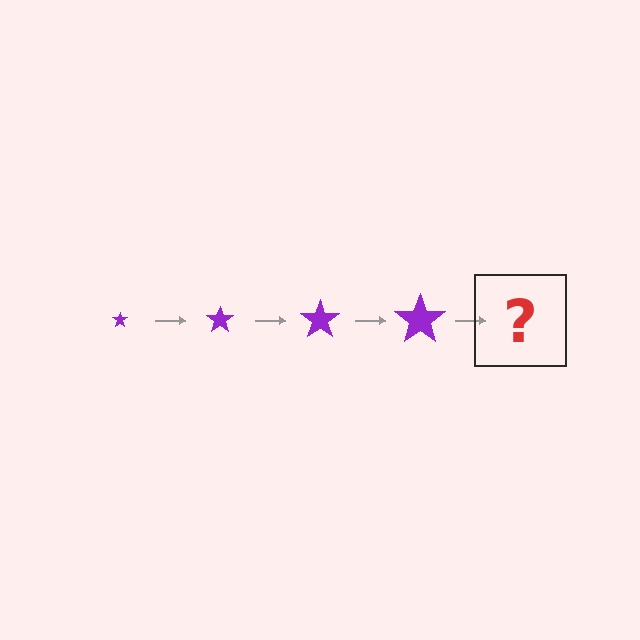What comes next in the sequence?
The next element should be a purple star, larger than the previous one.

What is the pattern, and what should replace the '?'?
The pattern is that the star gets progressively larger each step. The '?' should be a purple star, larger than the previous one.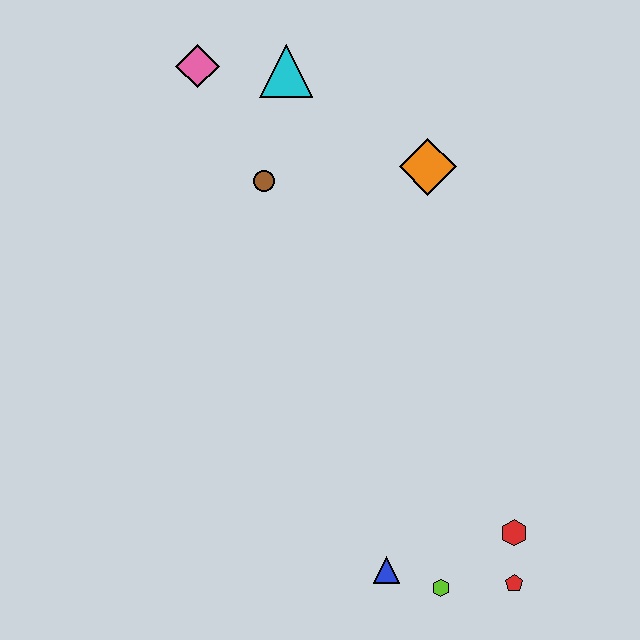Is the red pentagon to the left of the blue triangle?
No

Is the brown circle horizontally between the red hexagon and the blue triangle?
No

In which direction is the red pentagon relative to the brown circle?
The red pentagon is below the brown circle.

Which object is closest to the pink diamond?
The cyan triangle is closest to the pink diamond.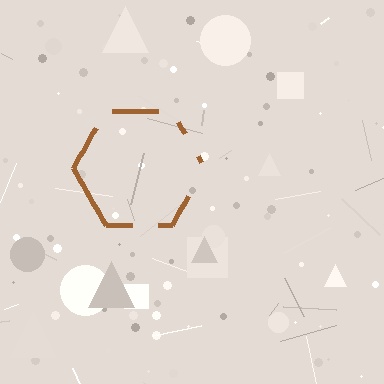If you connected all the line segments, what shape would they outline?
They would outline a hexagon.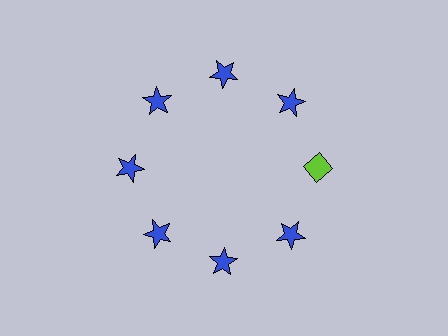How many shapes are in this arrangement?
There are 8 shapes arranged in a ring pattern.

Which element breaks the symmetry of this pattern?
The lime diamond at roughly the 3 o'clock position breaks the symmetry. All other shapes are blue stars.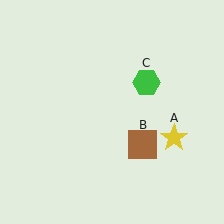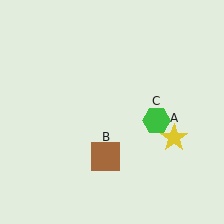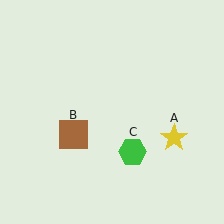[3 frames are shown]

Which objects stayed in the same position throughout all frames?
Yellow star (object A) remained stationary.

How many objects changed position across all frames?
2 objects changed position: brown square (object B), green hexagon (object C).